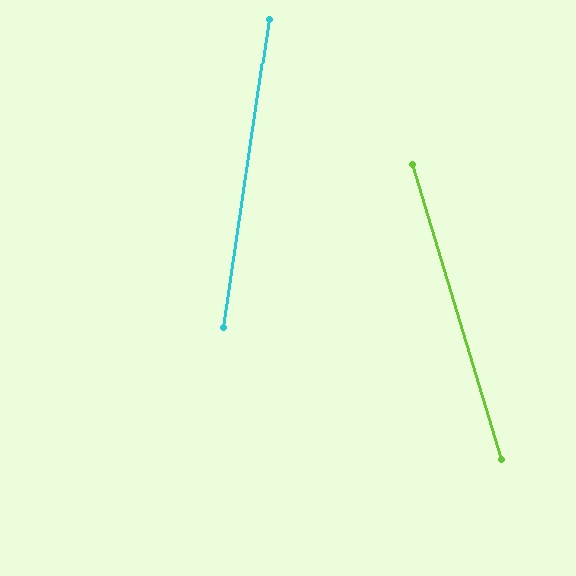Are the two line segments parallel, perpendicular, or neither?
Neither parallel nor perpendicular — they differ by about 25°.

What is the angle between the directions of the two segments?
Approximately 25 degrees.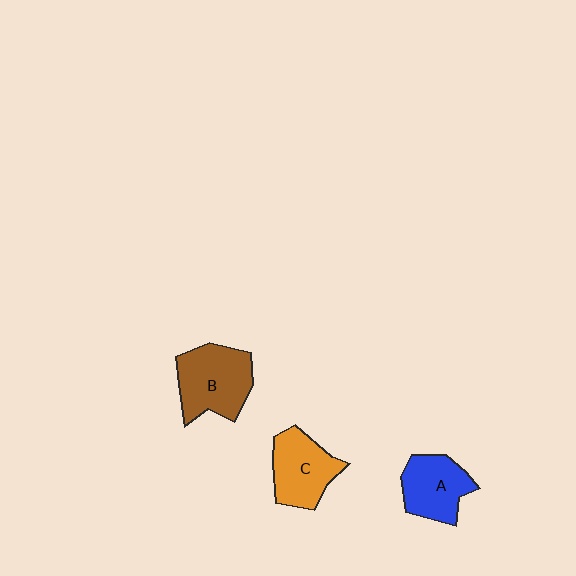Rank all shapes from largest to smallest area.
From largest to smallest: B (brown), C (orange), A (blue).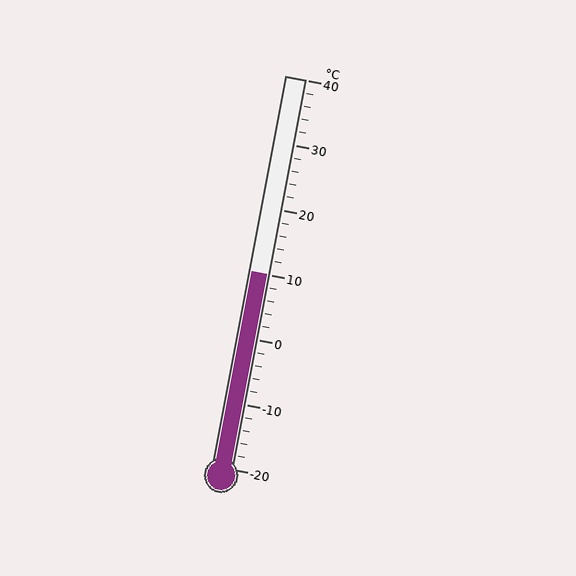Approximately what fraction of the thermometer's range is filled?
The thermometer is filled to approximately 50% of its range.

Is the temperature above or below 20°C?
The temperature is below 20°C.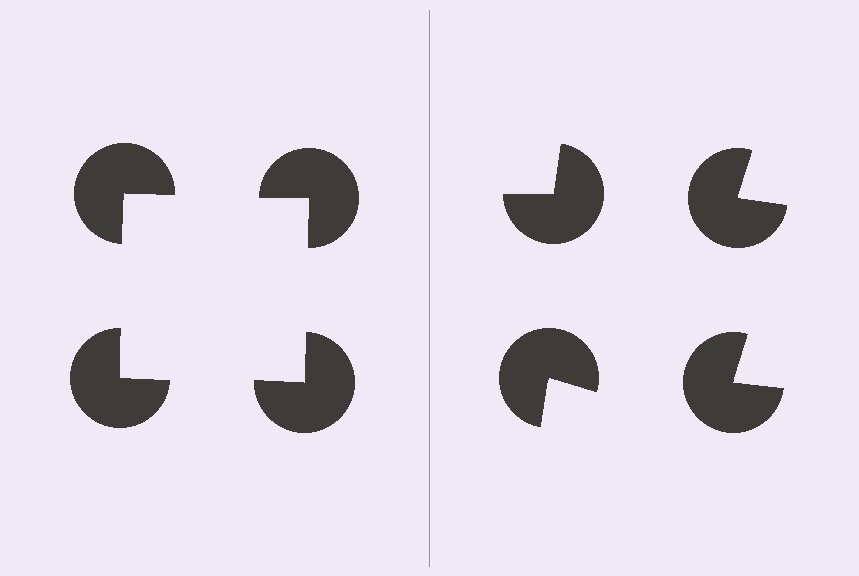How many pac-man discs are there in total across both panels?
8 — 4 on each side.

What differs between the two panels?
The pac-man discs are positioned identically on both sides; only the wedge orientations differ. On the left they align to a square; on the right they are misaligned.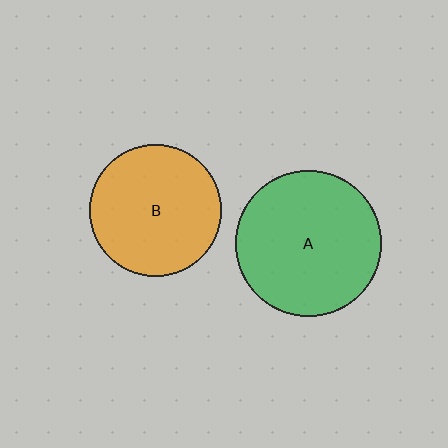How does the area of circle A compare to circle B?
Approximately 1.2 times.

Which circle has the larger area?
Circle A (green).